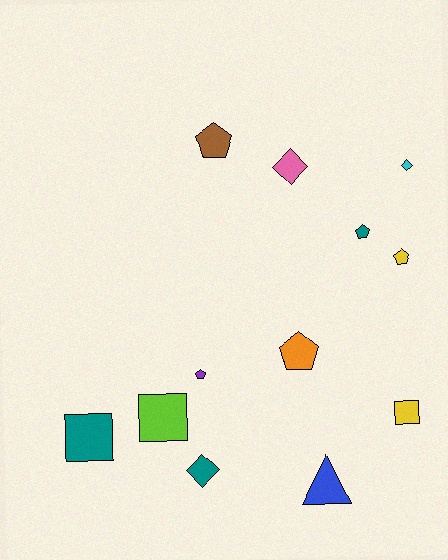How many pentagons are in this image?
There are 5 pentagons.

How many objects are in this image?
There are 12 objects.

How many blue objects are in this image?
There is 1 blue object.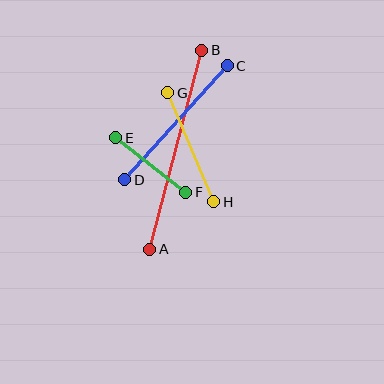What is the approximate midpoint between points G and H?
The midpoint is at approximately (191, 147) pixels.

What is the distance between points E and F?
The distance is approximately 89 pixels.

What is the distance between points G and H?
The distance is approximately 118 pixels.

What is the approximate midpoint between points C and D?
The midpoint is at approximately (176, 123) pixels.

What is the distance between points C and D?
The distance is approximately 153 pixels.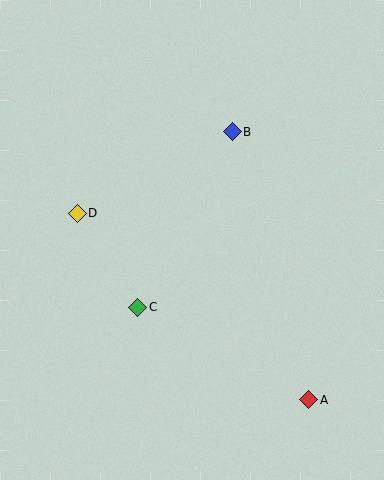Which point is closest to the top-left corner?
Point D is closest to the top-left corner.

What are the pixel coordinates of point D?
Point D is at (77, 213).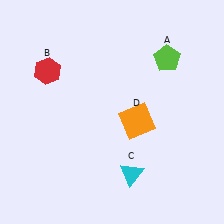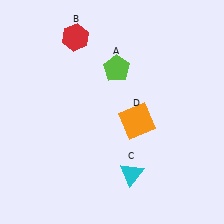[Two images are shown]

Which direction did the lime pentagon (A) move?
The lime pentagon (A) moved left.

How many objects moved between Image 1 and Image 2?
2 objects moved between the two images.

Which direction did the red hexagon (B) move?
The red hexagon (B) moved up.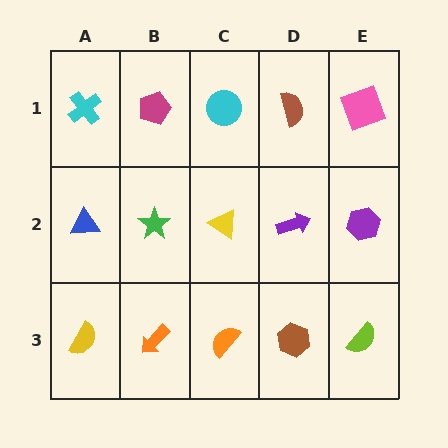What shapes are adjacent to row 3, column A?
A blue triangle (row 2, column A), an orange arrow (row 3, column B).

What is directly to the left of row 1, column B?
A cyan cross.